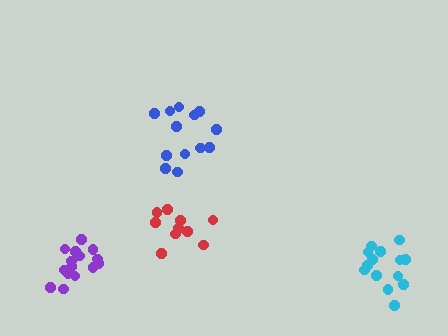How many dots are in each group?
Group 1: 14 dots, Group 2: 10 dots, Group 3: 15 dots, Group 4: 13 dots (52 total).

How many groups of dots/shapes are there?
There are 4 groups.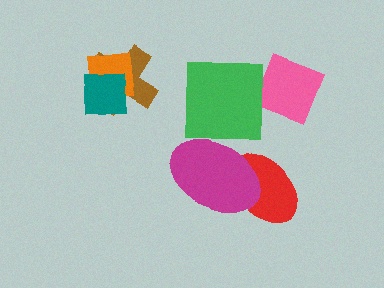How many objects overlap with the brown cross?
2 objects overlap with the brown cross.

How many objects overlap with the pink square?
0 objects overlap with the pink square.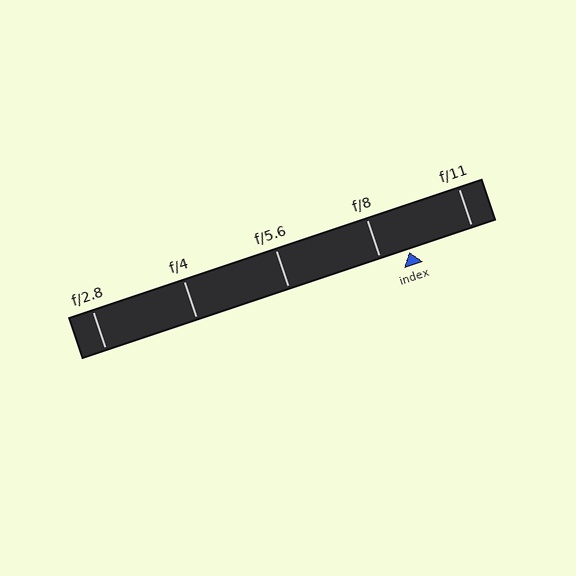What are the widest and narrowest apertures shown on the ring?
The widest aperture shown is f/2.8 and the narrowest is f/11.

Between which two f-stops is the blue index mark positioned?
The index mark is between f/8 and f/11.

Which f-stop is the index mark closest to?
The index mark is closest to f/8.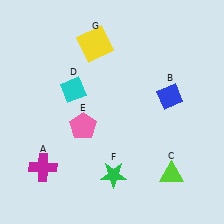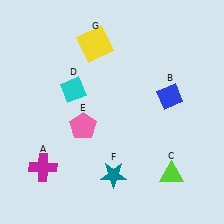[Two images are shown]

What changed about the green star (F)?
In Image 1, F is green. In Image 2, it changed to teal.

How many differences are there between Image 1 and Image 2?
There is 1 difference between the two images.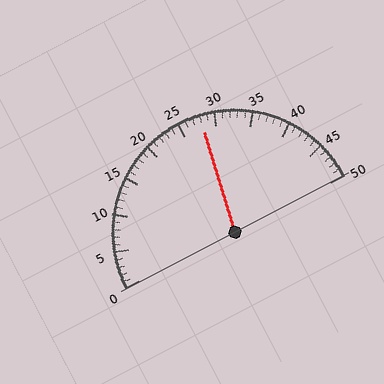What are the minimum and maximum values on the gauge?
The gauge ranges from 0 to 50.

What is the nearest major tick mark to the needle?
The nearest major tick mark is 30.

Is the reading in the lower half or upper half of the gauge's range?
The reading is in the upper half of the range (0 to 50).